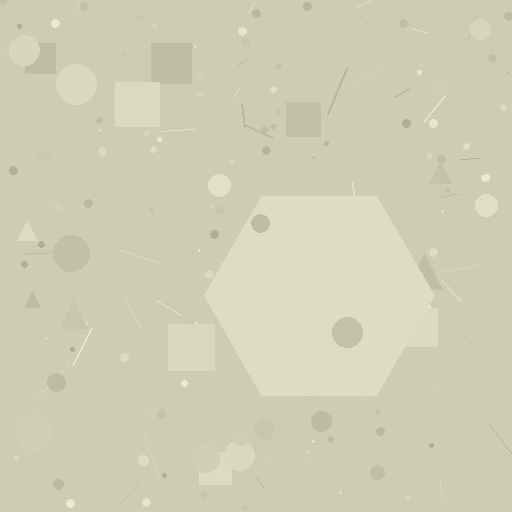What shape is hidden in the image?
A hexagon is hidden in the image.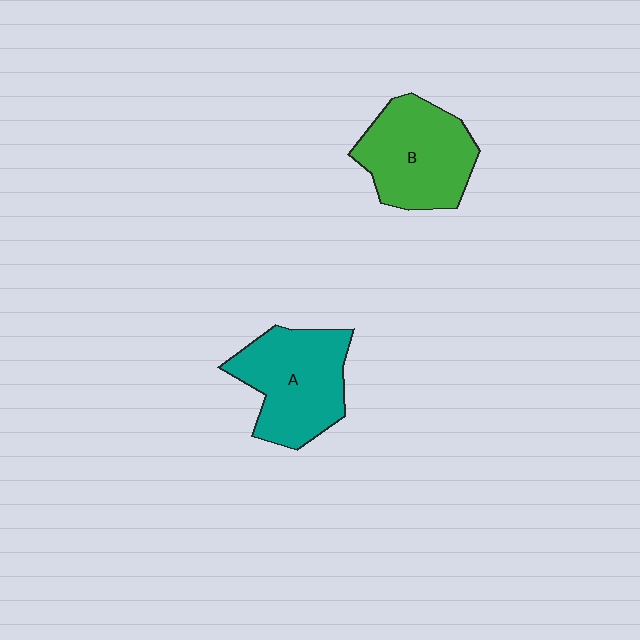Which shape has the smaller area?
Shape B (green).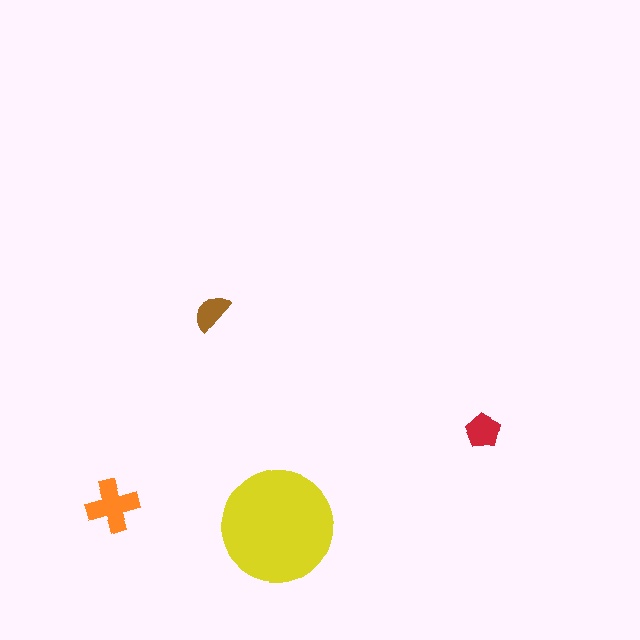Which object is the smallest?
The brown semicircle.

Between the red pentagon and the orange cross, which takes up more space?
The orange cross.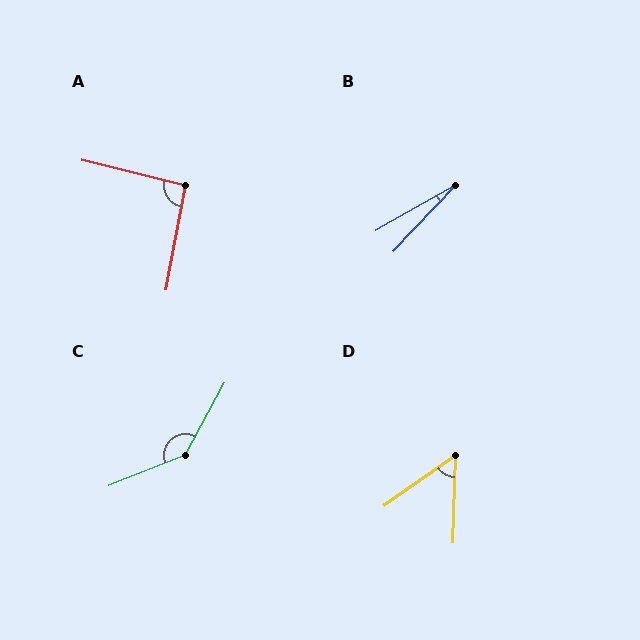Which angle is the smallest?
B, at approximately 17 degrees.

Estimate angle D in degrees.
Approximately 53 degrees.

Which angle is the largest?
C, at approximately 140 degrees.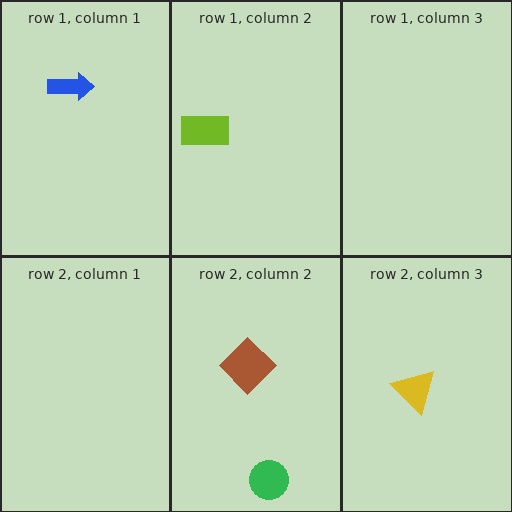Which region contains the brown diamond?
The row 2, column 2 region.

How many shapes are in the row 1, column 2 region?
1.